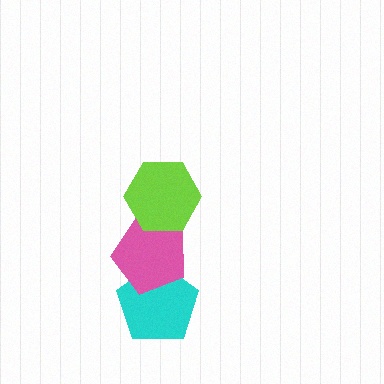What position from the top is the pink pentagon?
The pink pentagon is 2nd from the top.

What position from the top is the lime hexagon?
The lime hexagon is 1st from the top.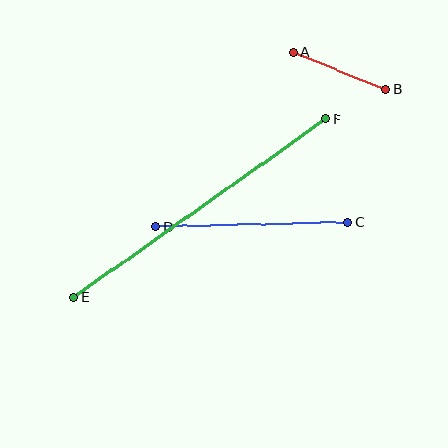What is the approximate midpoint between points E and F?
The midpoint is at approximately (200, 208) pixels.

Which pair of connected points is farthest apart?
Points E and F are farthest apart.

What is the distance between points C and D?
The distance is approximately 192 pixels.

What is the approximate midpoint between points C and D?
The midpoint is at approximately (252, 225) pixels.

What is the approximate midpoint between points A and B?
The midpoint is at approximately (340, 71) pixels.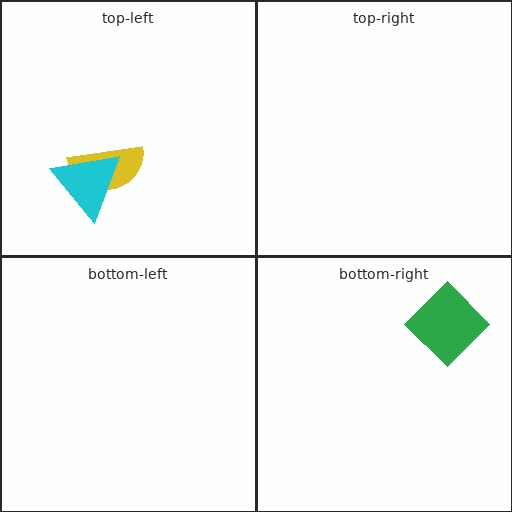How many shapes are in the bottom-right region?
1.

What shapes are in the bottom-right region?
The green diamond.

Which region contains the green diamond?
The bottom-right region.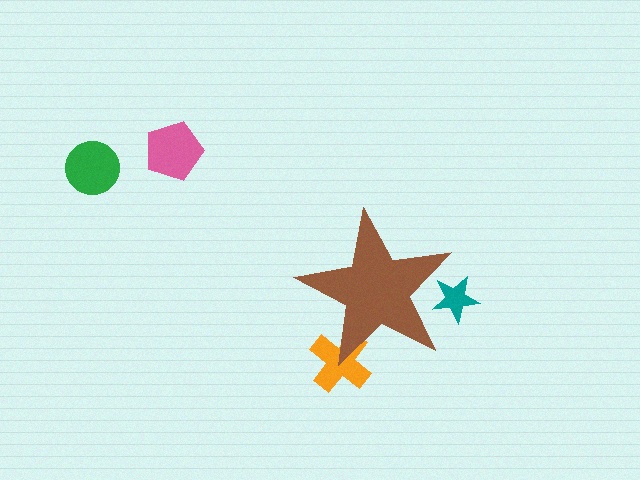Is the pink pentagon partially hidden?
No, the pink pentagon is fully visible.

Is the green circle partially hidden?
No, the green circle is fully visible.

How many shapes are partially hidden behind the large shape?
2 shapes are partially hidden.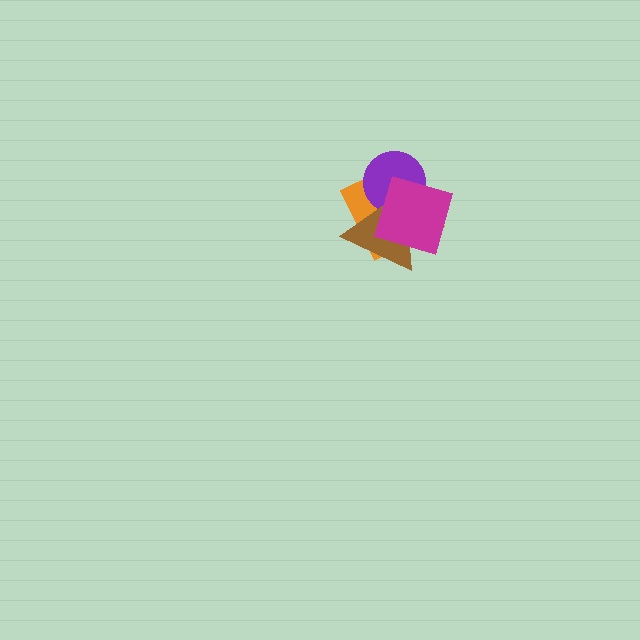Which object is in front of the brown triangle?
The magenta diamond is in front of the brown triangle.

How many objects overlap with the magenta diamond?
3 objects overlap with the magenta diamond.